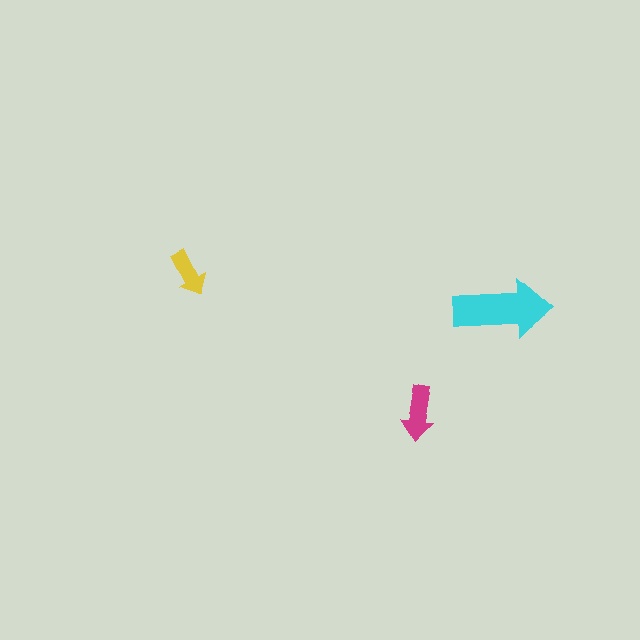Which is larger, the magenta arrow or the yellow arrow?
The magenta one.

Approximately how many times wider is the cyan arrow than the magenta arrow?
About 2 times wider.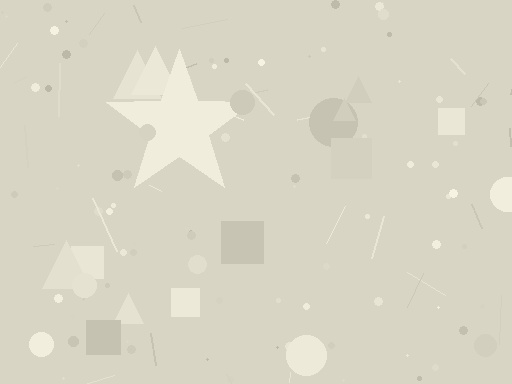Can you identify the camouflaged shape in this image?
The camouflaged shape is a star.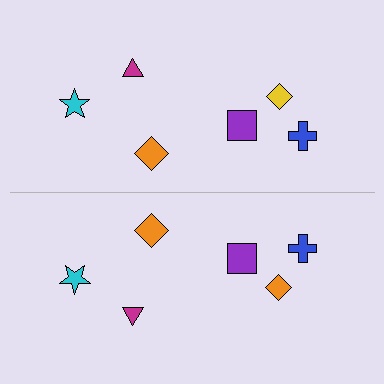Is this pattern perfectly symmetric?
No, the pattern is not perfectly symmetric. The orange diamond on the bottom side breaks the symmetry — its mirror counterpart is yellow.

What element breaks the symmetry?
The orange diamond on the bottom side breaks the symmetry — its mirror counterpart is yellow.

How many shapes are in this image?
There are 12 shapes in this image.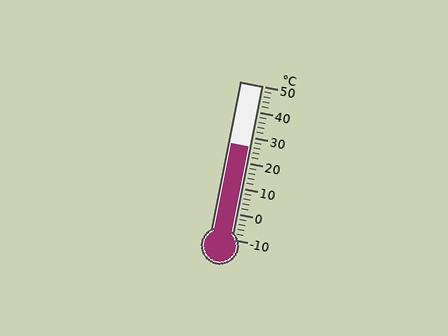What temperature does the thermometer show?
The thermometer shows approximately 26°C.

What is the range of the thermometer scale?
The thermometer scale ranges from -10°C to 50°C.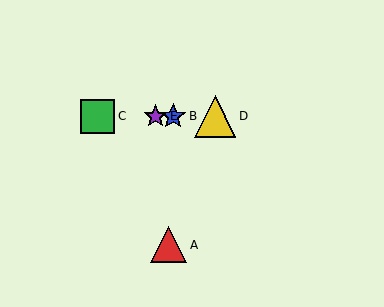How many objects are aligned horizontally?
4 objects (B, C, D, E) are aligned horizontally.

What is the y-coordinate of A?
Object A is at y≈245.